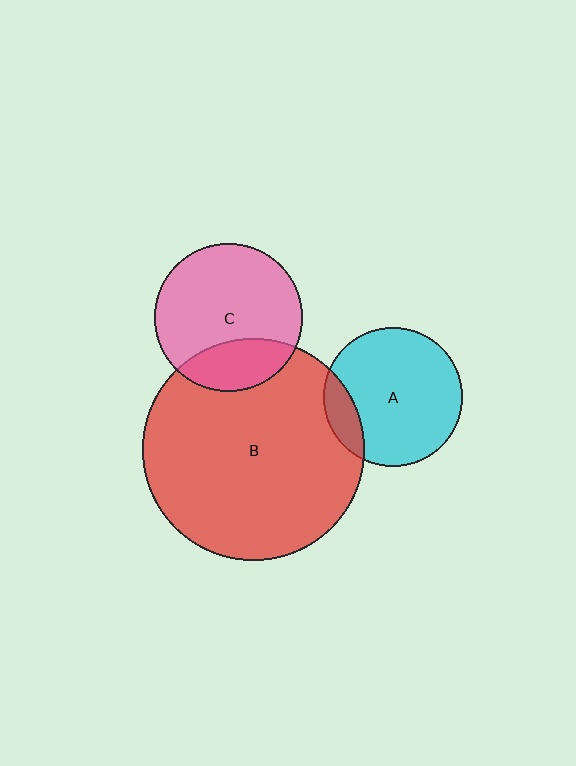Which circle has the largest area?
Circle B (red).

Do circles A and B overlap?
Yes.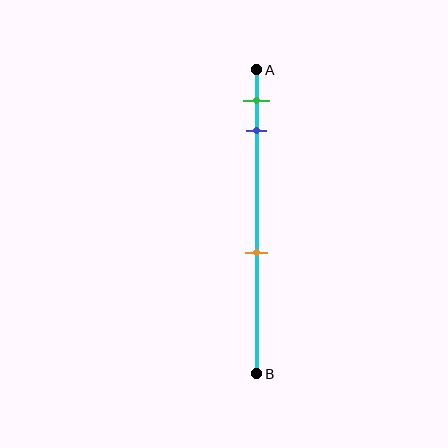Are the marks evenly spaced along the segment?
No, the marks are not evenly spaced.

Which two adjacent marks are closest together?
The green and blue marks are the closest adjacent pair.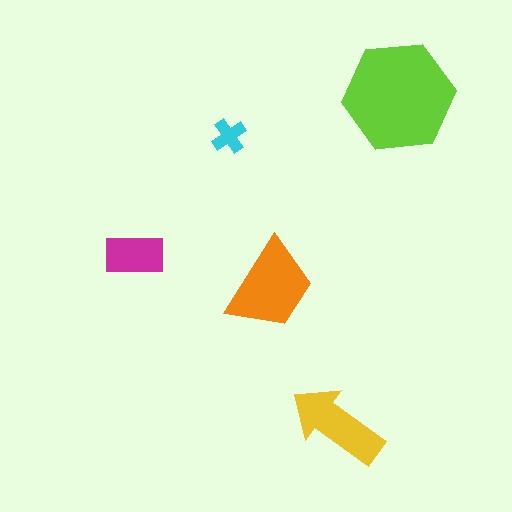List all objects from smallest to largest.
The cyan cross, the magenta rectangle, the yellow arrow, the orange trapezoid, the lime hexagon.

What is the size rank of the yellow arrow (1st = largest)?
3rd.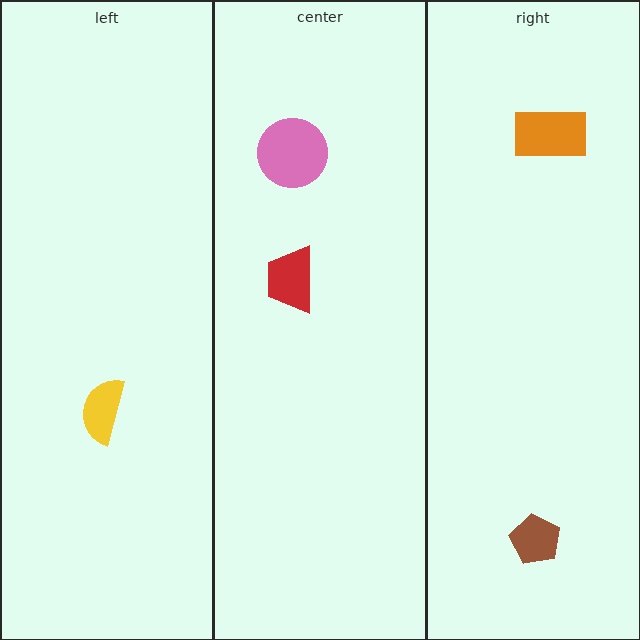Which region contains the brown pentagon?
The right region.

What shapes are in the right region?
The brown pentagon, the orange rectangle.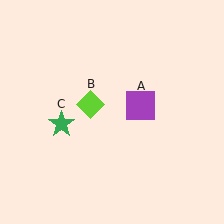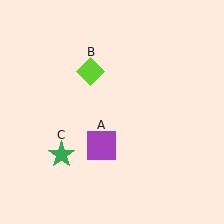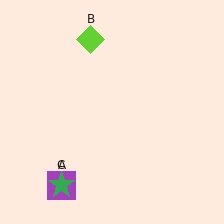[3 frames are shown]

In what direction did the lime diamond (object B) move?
The lime diamond (object B) moved up.